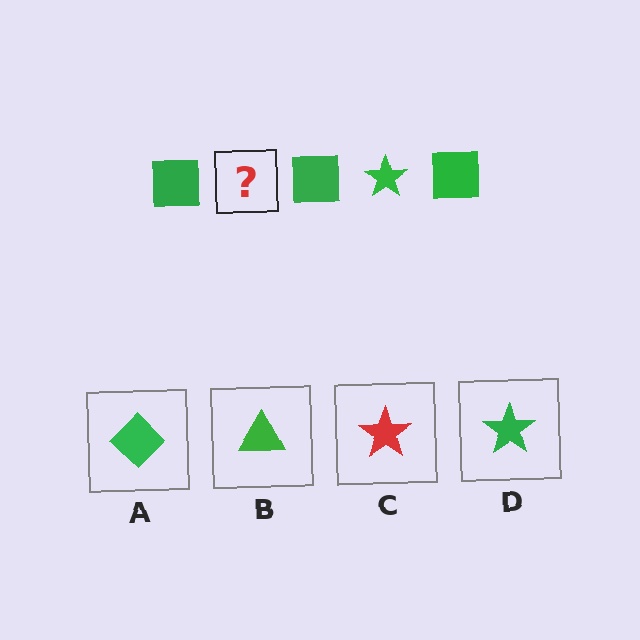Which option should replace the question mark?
Option D.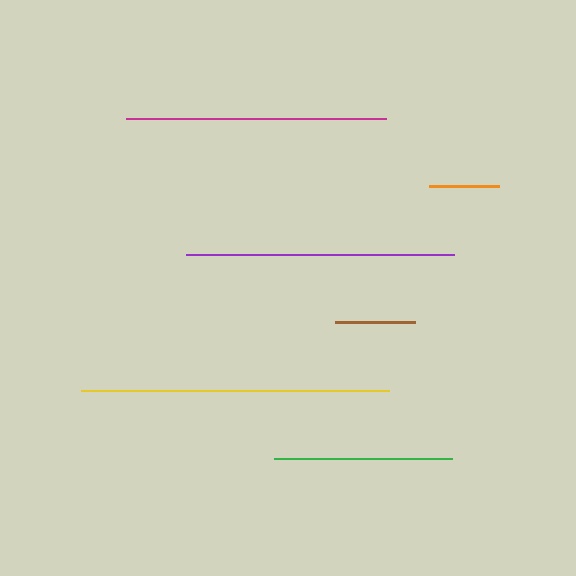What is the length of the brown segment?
The brown segment is approximately 80 pixels long.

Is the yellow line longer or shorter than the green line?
The yellow line is longer than the green line.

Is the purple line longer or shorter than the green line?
The purple line is longer than the green line.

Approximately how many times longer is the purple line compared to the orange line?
The purple line is approximately 3.8 times the length of the orange line.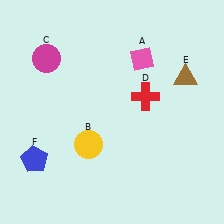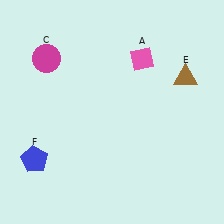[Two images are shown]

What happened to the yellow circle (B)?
The yellow circle (B) was removed in Image 2. It was in the bottom-left area of Image 1.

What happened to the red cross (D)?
The red cross (D) was removed in Image 2. It was in the top-right area of Image 1.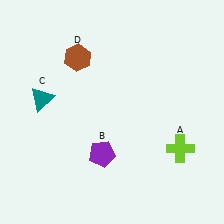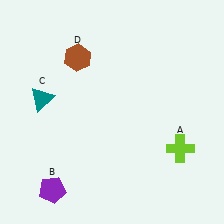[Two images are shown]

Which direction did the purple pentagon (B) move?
The purple pentagon (B) moved left.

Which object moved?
The purple pentagon (B) moved left.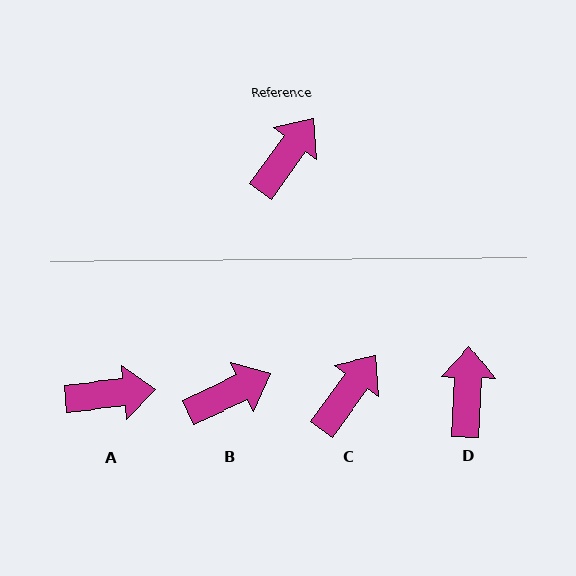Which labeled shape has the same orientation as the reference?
C.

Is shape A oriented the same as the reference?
No, it is off by about 48 degrees.